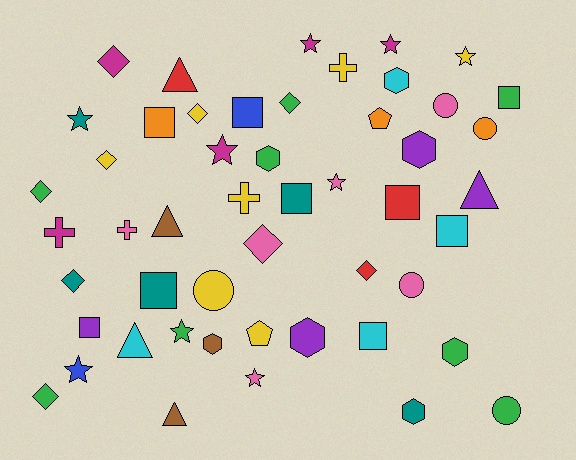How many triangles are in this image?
There are 5 triangles.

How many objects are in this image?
There are 50 objects.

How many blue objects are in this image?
There are 2 blue objects.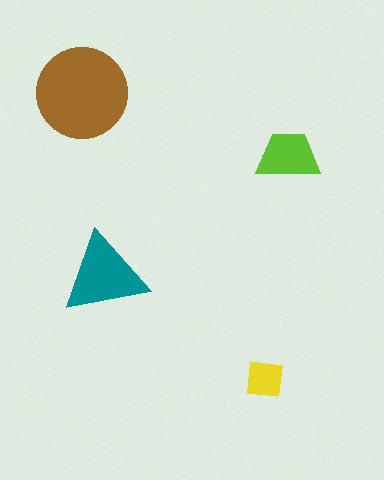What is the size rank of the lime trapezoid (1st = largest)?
3rd.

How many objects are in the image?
There are 4 objects in the image.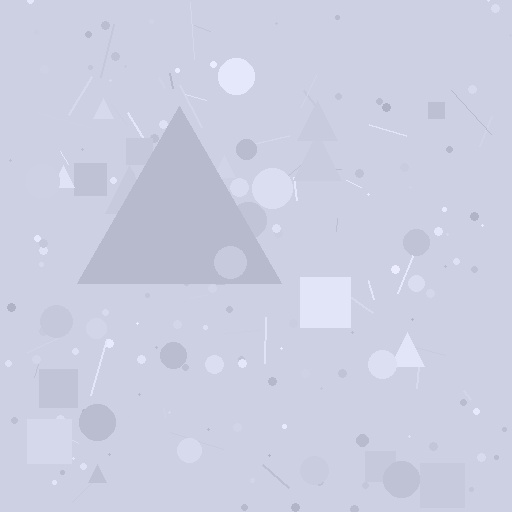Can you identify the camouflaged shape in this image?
The camouflaged shape is a triangle.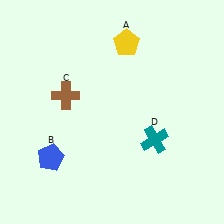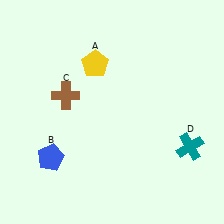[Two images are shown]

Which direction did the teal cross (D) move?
The teal cross (D) moved right.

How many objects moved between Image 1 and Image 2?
2 objects moved between the two images.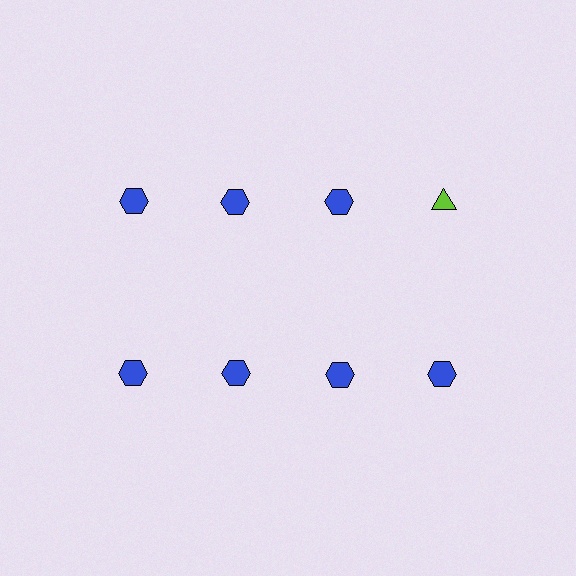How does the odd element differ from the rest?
It differs in both color (lime instead of blue) and shape (triangle instead of hexagon).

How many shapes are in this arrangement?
There are 8 shapes arranged in a grid pattern.